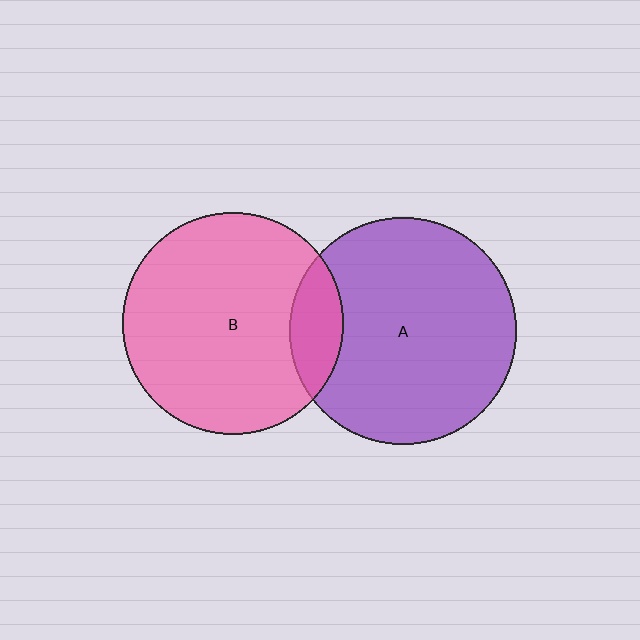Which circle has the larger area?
Circle A (purple).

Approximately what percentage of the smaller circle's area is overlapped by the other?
Approximately 15%.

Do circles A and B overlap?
Yes.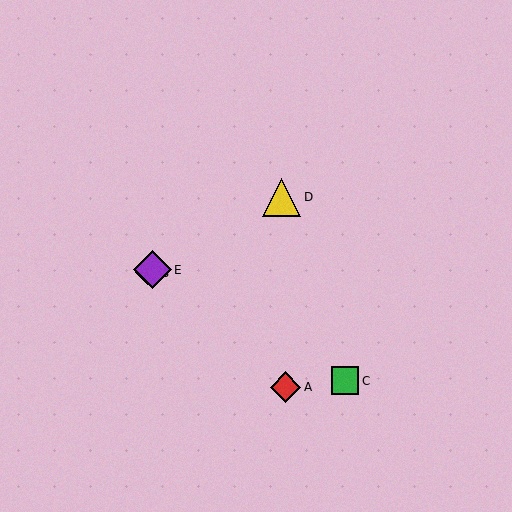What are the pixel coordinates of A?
Object A is at (286, 387).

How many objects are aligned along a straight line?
3 objects (B, D, E) are aligned along a straight line.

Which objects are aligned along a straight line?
Objects B, D, E are aligned along a straight line.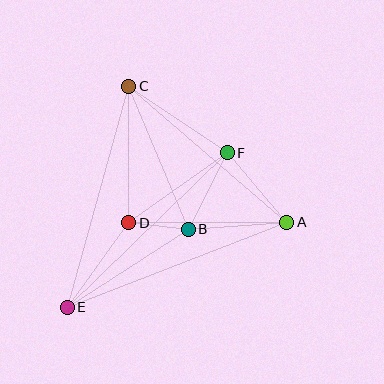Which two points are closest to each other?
Points B and D are closest to each other.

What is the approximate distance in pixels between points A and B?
The distance between A and B is approximately 99 pixels.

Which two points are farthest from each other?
Points A and E are farthest from each other.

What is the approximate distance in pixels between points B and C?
The distance between B and C is approximately 155 pixels.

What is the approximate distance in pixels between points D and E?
The distance between D and E is approximately 104 pixels.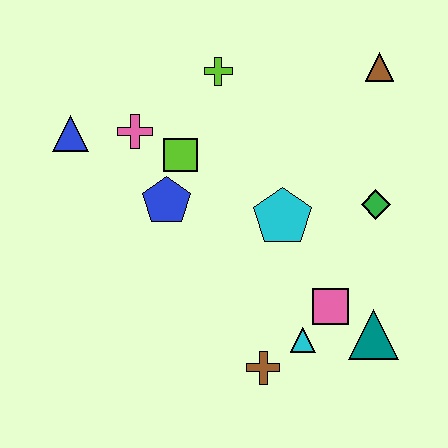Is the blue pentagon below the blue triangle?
Yes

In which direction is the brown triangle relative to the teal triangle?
The brown triangle is above the teal triangle.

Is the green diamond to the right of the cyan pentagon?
Yes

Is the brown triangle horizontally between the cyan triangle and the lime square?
No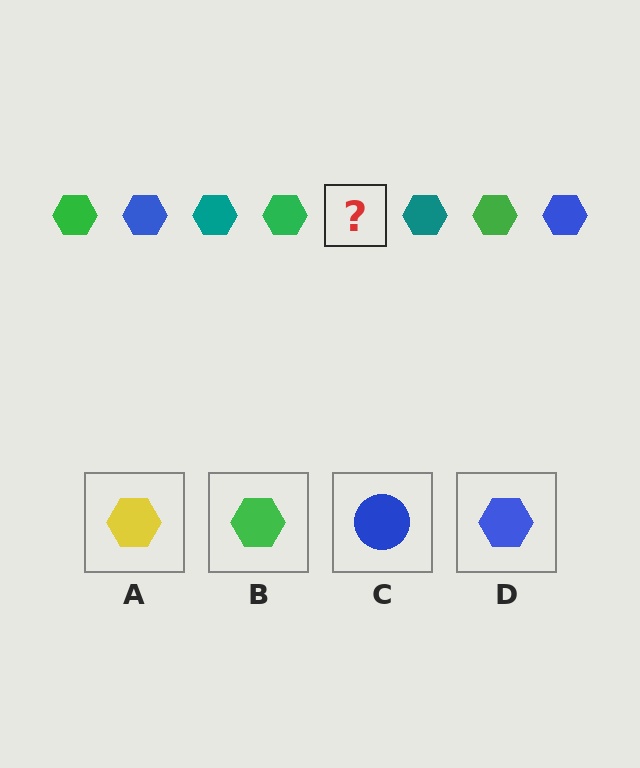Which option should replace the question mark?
Option D.